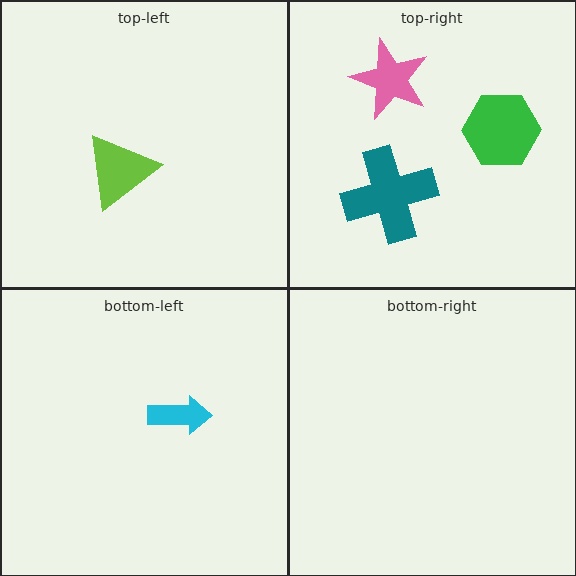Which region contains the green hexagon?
The top-right region.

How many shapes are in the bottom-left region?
1.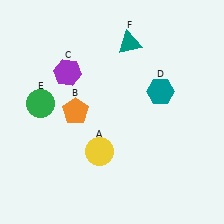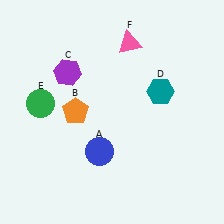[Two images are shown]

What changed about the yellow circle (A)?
In Image 1, A is yellow. In Image 2, it changed to blue.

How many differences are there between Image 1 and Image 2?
There are 2 differences between the two images.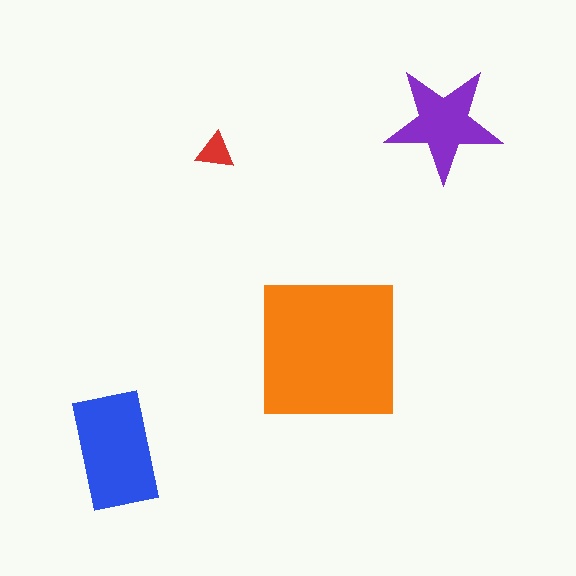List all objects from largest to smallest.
The orange square, the blue rectangle, the purple star, the red triangle.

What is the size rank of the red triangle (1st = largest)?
4th.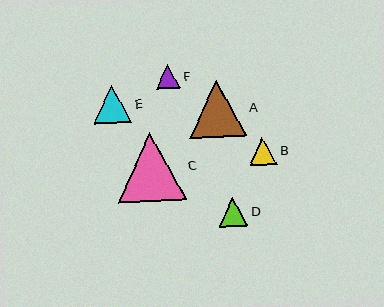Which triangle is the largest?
Triangle C is the largest with a size of approximately 68 pixels.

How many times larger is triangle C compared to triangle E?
Triangle C is approximately 1.8 times the size of triangle E.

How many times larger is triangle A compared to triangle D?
Triangle A is approximately 2.0 times the size of triangle D.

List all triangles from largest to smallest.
From largest to smallest: C, A, E, D, B, F.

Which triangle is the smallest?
Triangle F is the smallest with a size of approximately 24 pixels.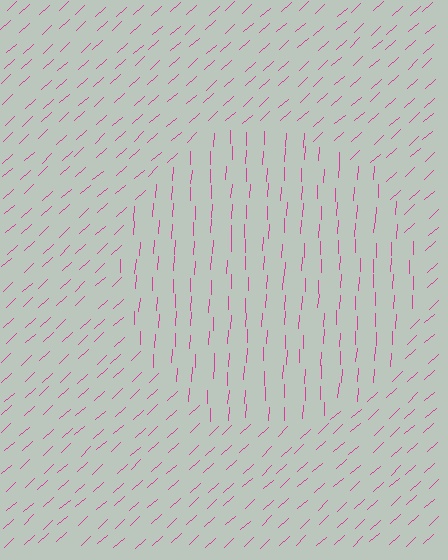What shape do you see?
I see a circle.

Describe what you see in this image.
The image is filled with small magenta line segments. A circle region in the image has lines oriented differently from the surrounding lines, creating a visible texture boundary.